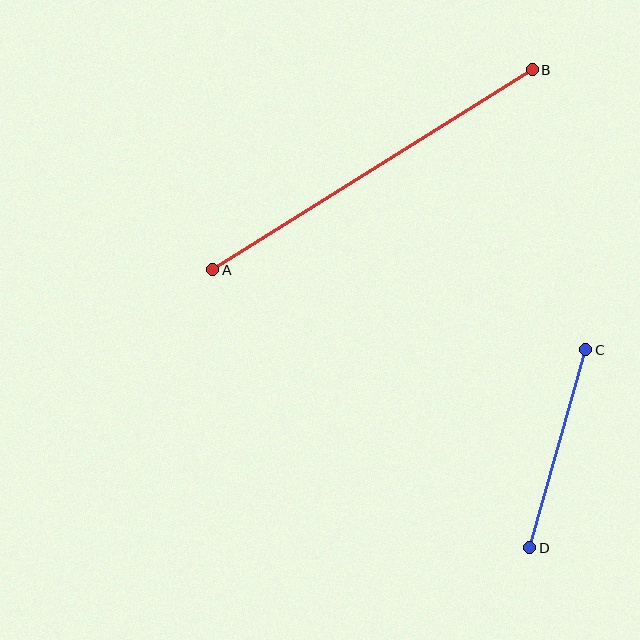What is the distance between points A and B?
The distance is approximately 377 pixels.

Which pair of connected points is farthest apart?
Points A and B are farthest apart.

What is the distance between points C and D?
The distance is approximately 206 pixels.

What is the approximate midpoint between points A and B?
The midpoint is at approximately (373, 170) pixels.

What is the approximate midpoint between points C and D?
The midpoint is at approximately (558, 449) pixels.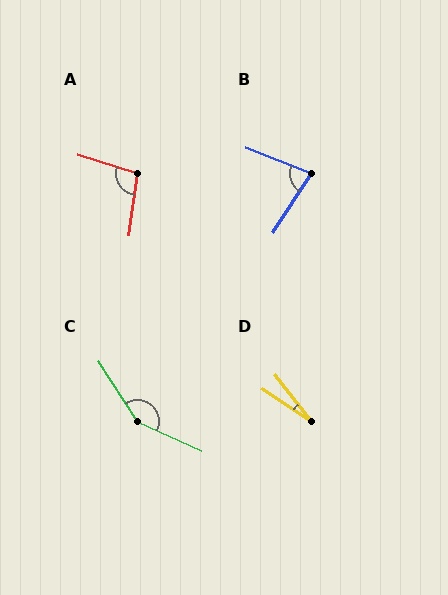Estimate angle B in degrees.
Approximately 79 degrees.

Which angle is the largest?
C, at approximately 148 degrees.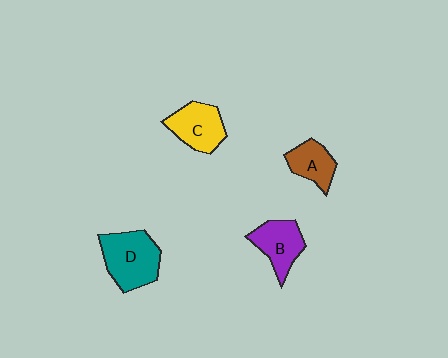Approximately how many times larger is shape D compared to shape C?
Approximately 1.3 times.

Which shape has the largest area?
Shape D (teal).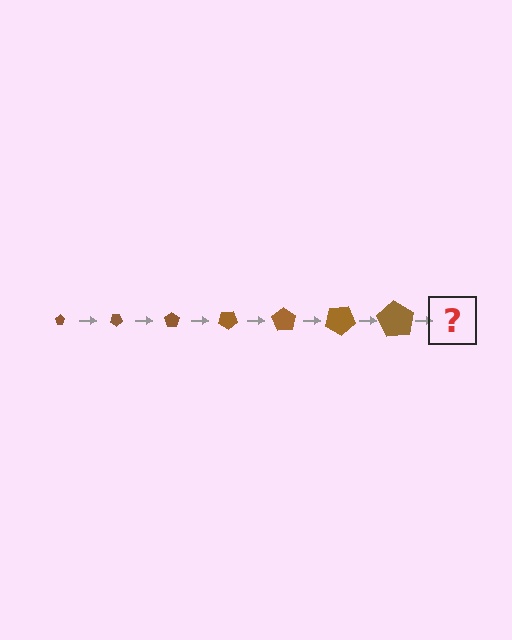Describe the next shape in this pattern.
It should be a pentagon, larger than the previous one and rotated 245 degrees from the start.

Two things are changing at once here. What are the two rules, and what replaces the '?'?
The two rules are that the pentagon grows larger each step and it rotates 35 degrees each step. The '?' should be a pentagon, larger than the previous one and rotated 245 degrees from the start.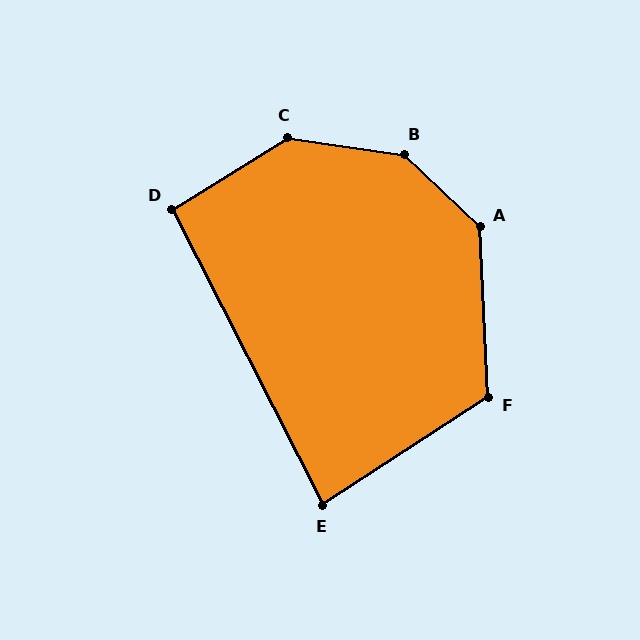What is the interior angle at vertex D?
Approximately 95 degrees (approximately right).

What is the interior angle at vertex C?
Approximately 140 degrees (obtuse).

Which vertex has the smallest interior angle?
E, at approximately 84 degrees.